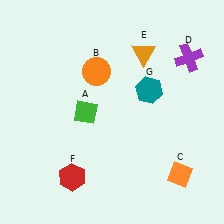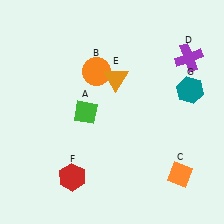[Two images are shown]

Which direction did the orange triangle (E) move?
The orange triangle (E) moved left.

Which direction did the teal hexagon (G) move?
The teal hexagon (G) moved right.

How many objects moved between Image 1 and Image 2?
2 objects moved between the two images.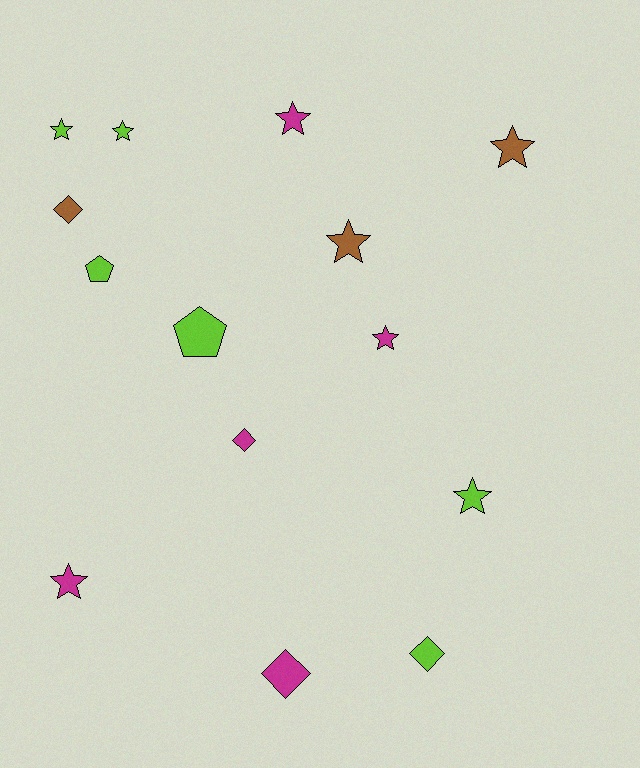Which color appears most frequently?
Lime, with 6 objects.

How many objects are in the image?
There are 14 objects.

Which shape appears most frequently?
Star, with 8 objects.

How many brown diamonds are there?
There is 1 brown diamond.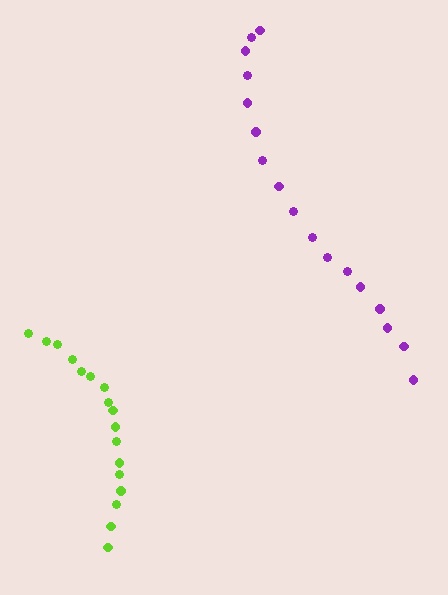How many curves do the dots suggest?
There are 2 distinct paths.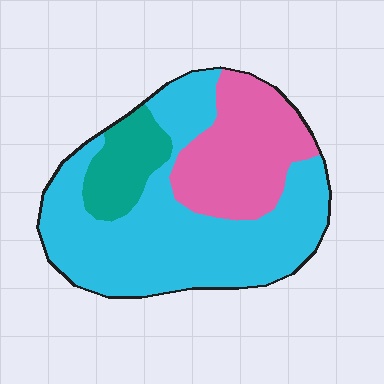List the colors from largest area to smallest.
From largest to smallest: cyan, pink, teal.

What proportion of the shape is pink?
Pink takes up between a sixth and a third of the shape.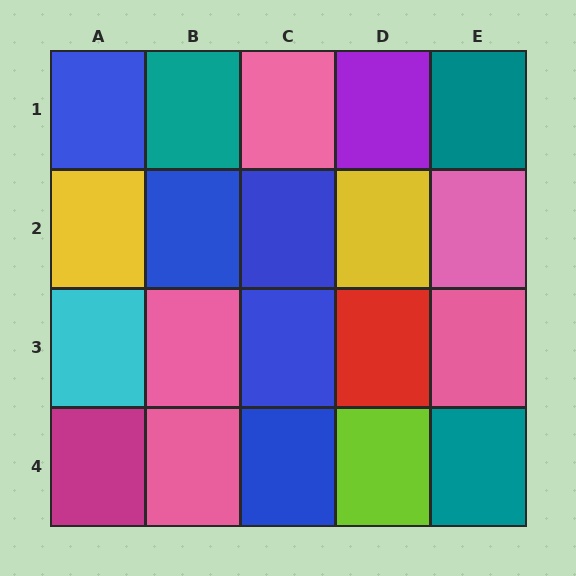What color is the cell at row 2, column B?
Blue.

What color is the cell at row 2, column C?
Blue.